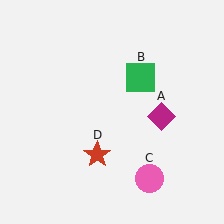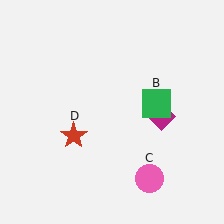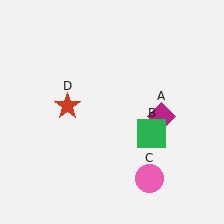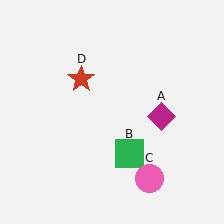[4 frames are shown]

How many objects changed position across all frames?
2 objects changed position: green square (object B), red star (object D).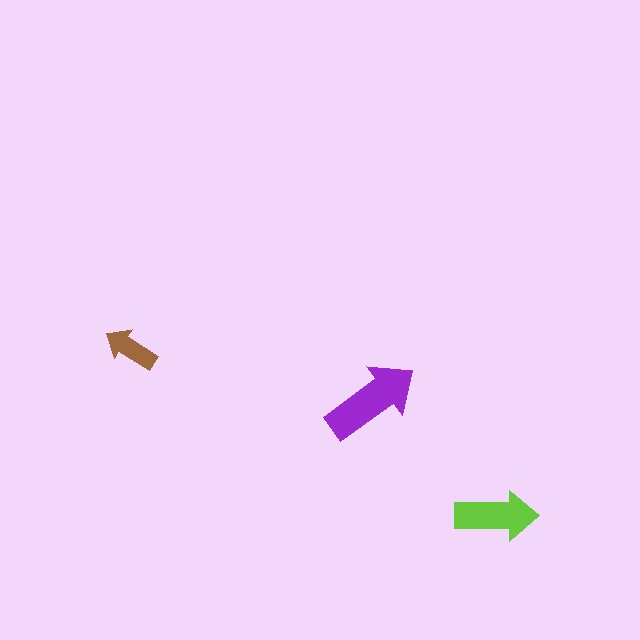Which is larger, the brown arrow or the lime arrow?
The lime one.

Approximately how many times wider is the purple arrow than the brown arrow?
About 2 times wider.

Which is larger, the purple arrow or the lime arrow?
The purple one.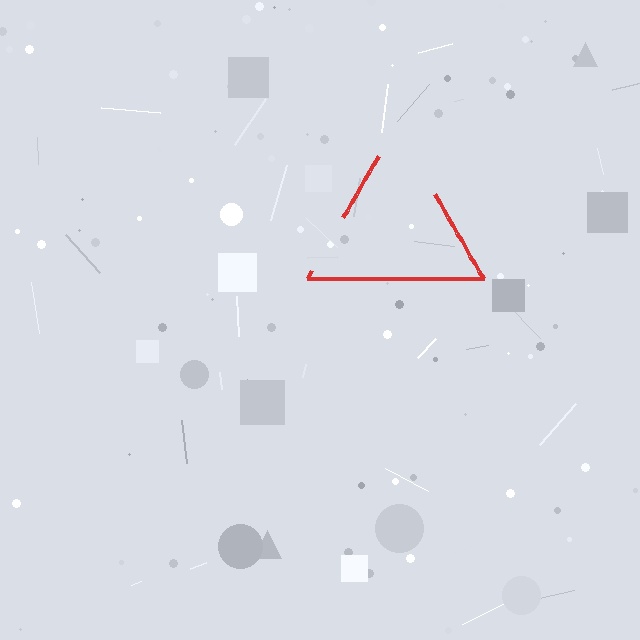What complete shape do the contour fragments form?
The contour fragments form a triangle.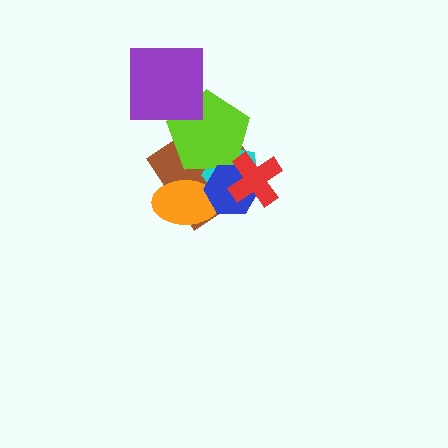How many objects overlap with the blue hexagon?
5 objects overlap with the blue hexagon.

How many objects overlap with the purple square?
1 object overlaps with the purple square.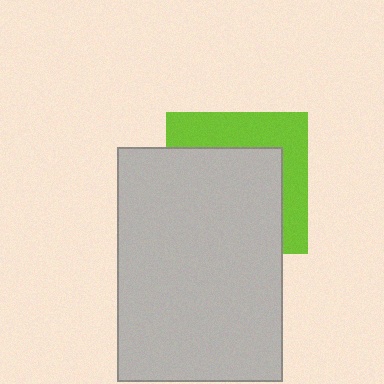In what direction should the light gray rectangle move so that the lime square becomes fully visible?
The light gray rectangle should move toward the lower-left. That is the shortest direction to clear the overlap and leave the lime square fully visible.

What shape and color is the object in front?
The object in front is a light gray rectangle.